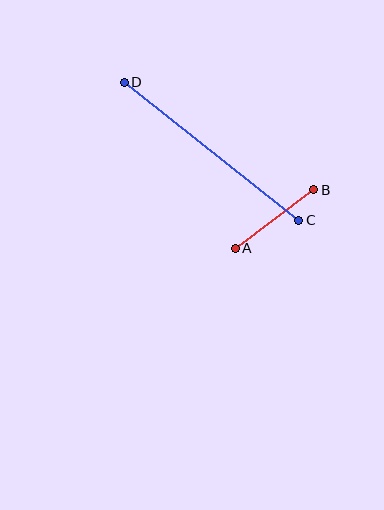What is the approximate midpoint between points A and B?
The midpoint is at approximately (275, 219) pixels.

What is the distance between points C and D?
The distance is approximately 222 pixels.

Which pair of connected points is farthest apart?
Points C and D are farthest apart.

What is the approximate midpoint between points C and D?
The midpoint is at approximately (212, 151) pixels.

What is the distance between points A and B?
The distance is approximately 98 pixels.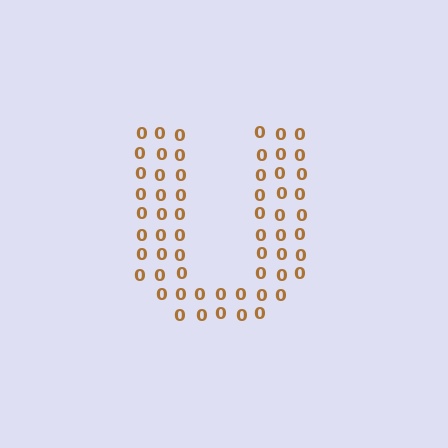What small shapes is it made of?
It is made of small digit 0's.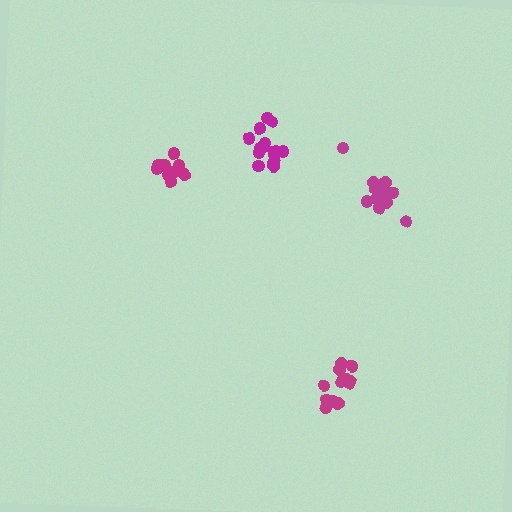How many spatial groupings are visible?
There are 4 spatial groupings.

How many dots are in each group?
Group 1: 10 dots, Group 2: 14 dots, Group 3: 13 dots, Group 4: 16 dots (53 total).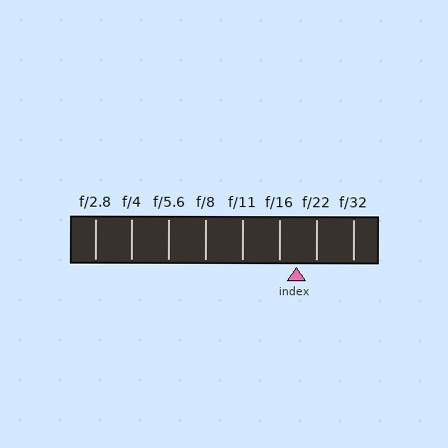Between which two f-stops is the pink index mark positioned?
The index mark is between f/16 and f/22.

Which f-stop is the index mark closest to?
The index mark is closest to f/16.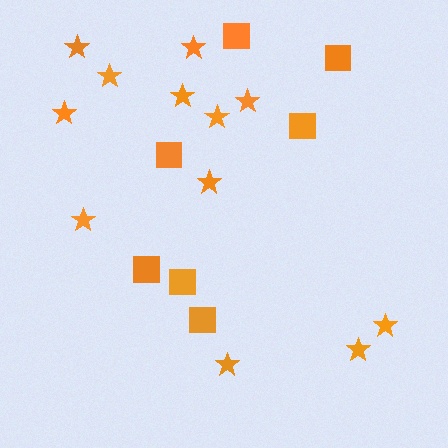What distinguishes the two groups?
There are 2 groups: one group of squares (7) and one group of stars (12).